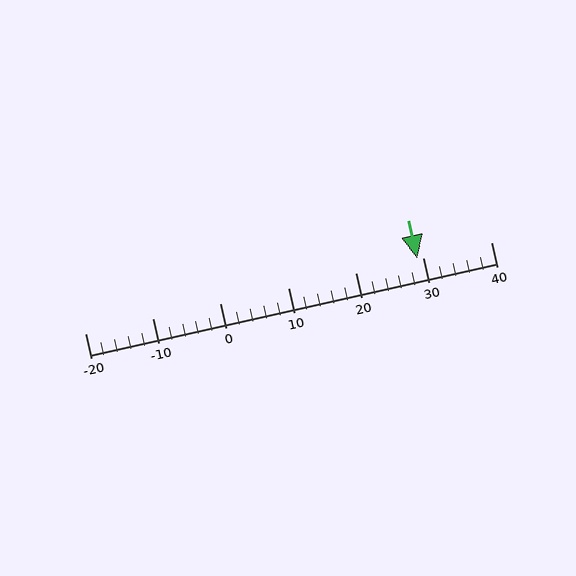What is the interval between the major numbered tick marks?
The major tick marks are spaced 10 units apart.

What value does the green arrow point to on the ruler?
The green arrow points to approximately 29.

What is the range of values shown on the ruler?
The ruler shows values from -20 to 40.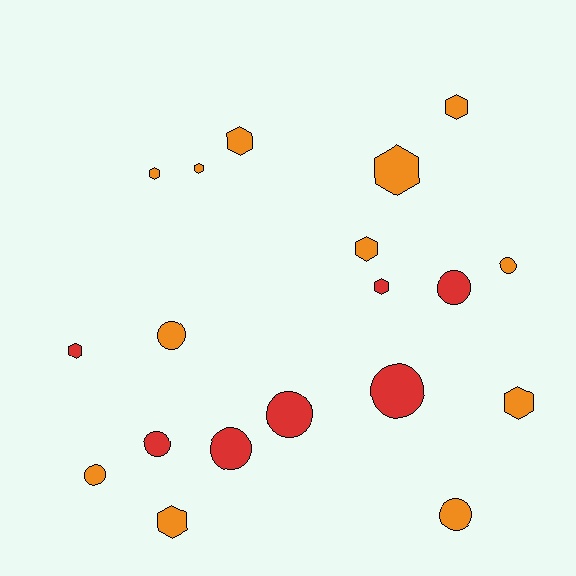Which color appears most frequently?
Orange, with 12 objects.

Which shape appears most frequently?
Hexagon, with 10 objects.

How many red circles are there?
There are 5 red circles.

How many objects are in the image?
There are 19 objects.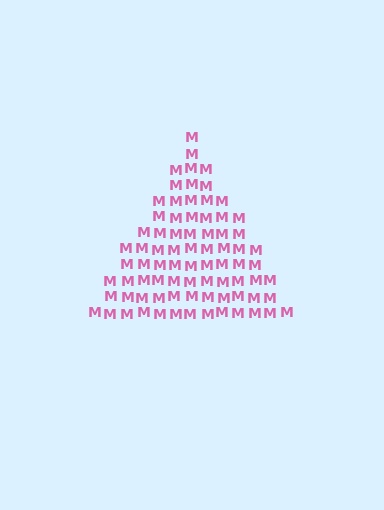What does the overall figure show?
The overall figure shows a triangle.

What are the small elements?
The small elements are letter M's.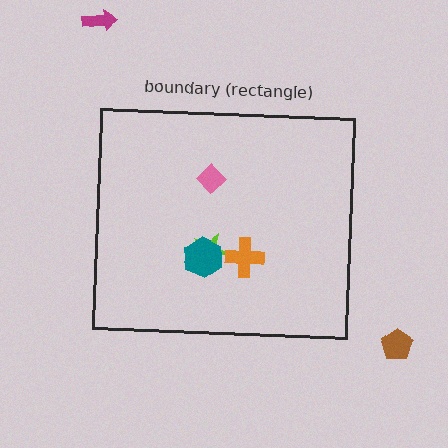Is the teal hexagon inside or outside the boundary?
Inside.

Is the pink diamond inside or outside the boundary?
Inside.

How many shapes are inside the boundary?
4 inside, 2 outside.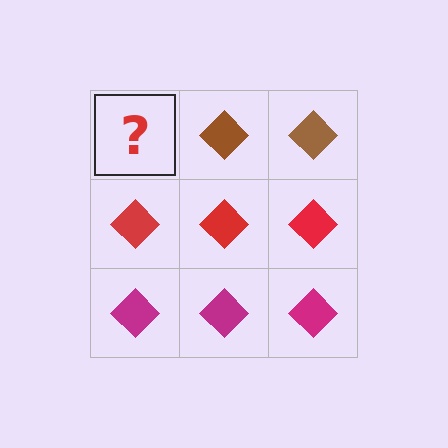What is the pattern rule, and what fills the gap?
The rule is that each row has a consistent color. The gap should be filled with a brown diamond.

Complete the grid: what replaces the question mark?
The question mark should be replaced with a brown diamond.